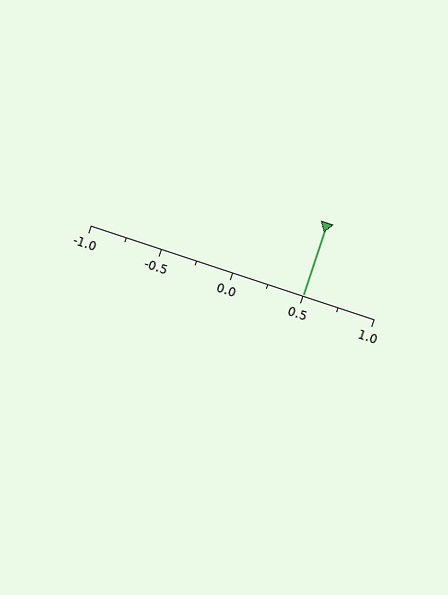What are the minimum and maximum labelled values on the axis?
The axis runs from -1.0 to 1.0.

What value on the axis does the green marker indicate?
The marker indicates approximately 0.5.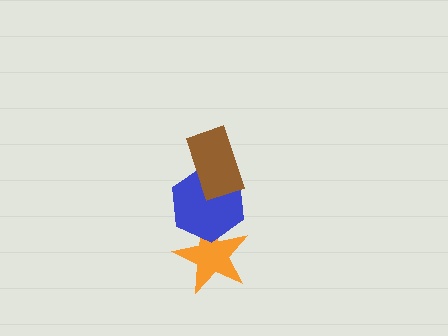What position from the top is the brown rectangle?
The brown rectangle is 1st from the top.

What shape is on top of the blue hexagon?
The brown rectangle is on top of the blue hexagon.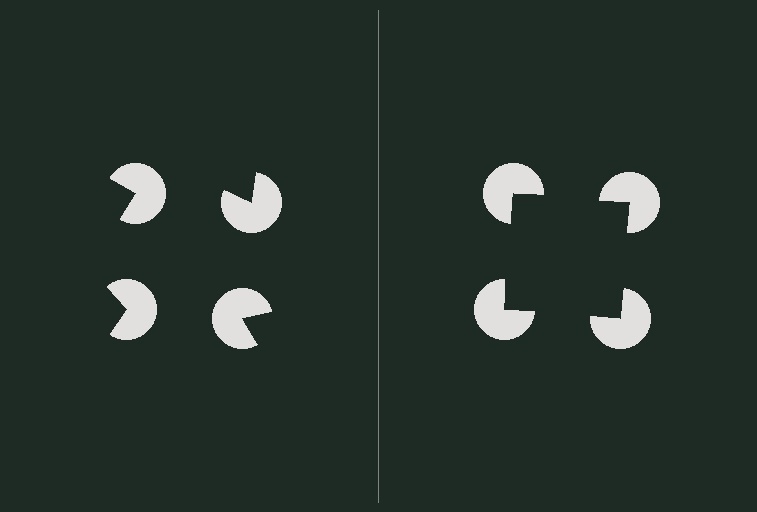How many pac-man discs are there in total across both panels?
8 — 4 on each side.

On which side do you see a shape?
An illusory square appears on the right side. On the left side the wedge cuts are rotated, so no coherent shape forms.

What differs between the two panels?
The pac-man discs are positioned identically on both sides; only the wedge orientations differ. On the right they align to a square; on the left they are misaligned.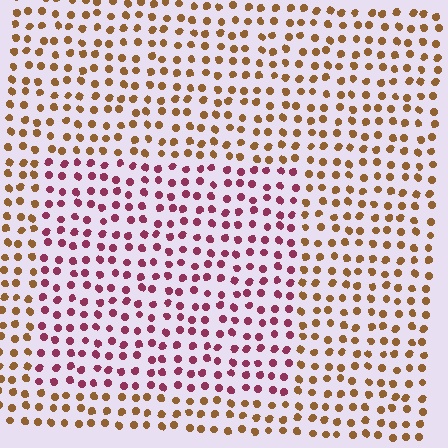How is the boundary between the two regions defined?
The boundary is defined purely by a slight shift in hue (about 56 degrees). Spacing, size, and orientation are identical on both sides.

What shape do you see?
I see a rectangle.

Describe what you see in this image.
The image is filled with small brown elements in a uniform arrangement. A rectangle-shaped region is visible where the elements are tinted to a slightly different hue, forming a subtle color boundary.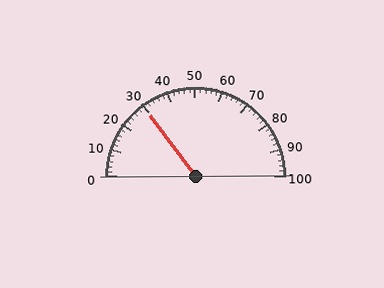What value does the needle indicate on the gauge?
The needle indicates approximately 30.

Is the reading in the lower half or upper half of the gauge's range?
The reading is in the lower half of the range (0 to 100).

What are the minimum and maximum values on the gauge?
The gauge ranges from 0 to 100.